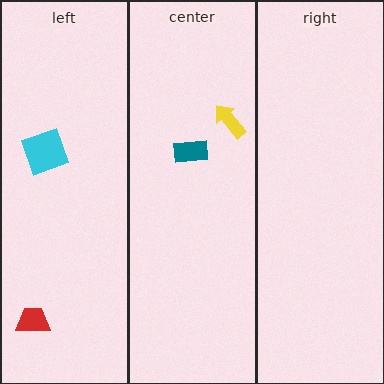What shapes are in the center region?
The teal rectangle, the yellow arrow.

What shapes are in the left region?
The cyan square, the red trapezoid.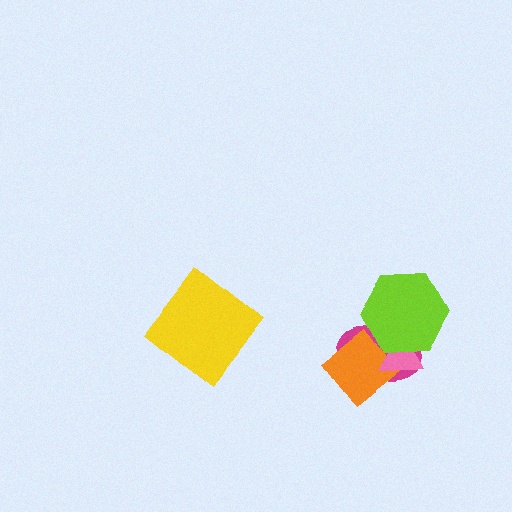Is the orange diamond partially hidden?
Yes, it is partially covered by another shape.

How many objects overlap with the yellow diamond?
0 objects overlap with the yellow diamond.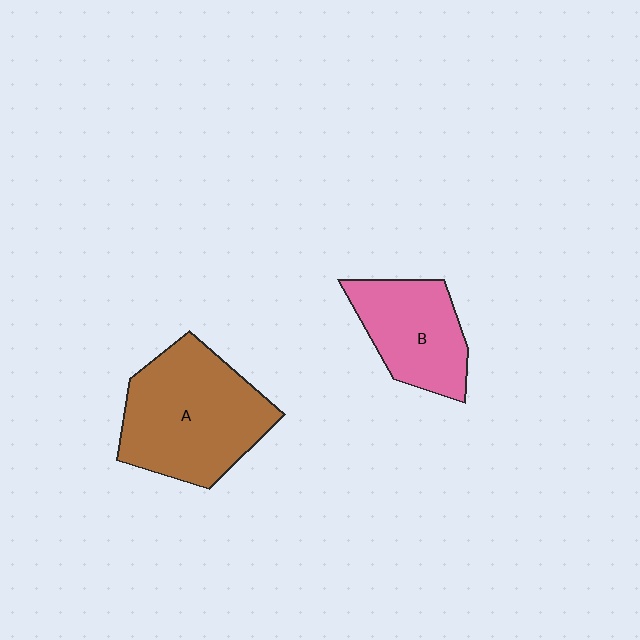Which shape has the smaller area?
Shape B (pink).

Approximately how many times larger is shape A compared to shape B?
Approximately 1.6 times.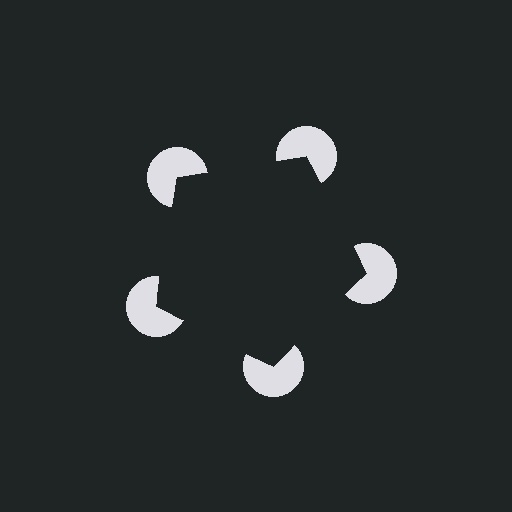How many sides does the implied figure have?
5 sides.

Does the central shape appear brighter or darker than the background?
It typically appears slightly darker than the background, even though no actual brightness change is drawn.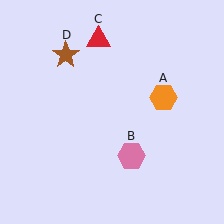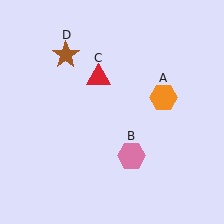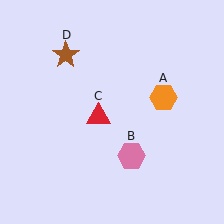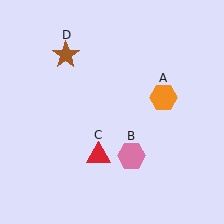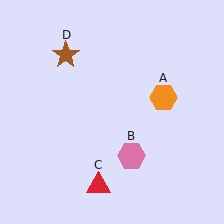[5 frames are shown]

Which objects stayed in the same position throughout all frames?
Orange hexagon (object A) and pink hexagon (object B) and brown star (object D) remained stationary.